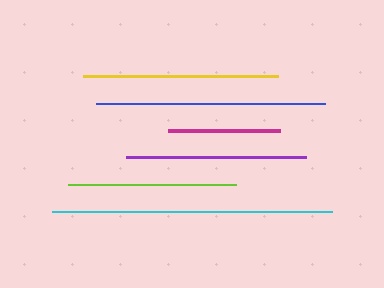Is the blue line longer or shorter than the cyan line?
The cyan line is longer than the blue line.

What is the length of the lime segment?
The lime segment is approximately 168 pixels long.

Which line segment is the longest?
The cyan line is the longest at approximately 280 pixels.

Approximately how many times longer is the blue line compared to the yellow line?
The blue line is approximately 1.2 times the length of the yellow line.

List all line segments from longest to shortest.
From longest to shortest: cyan, blue, yellow, purple, lime, magenta.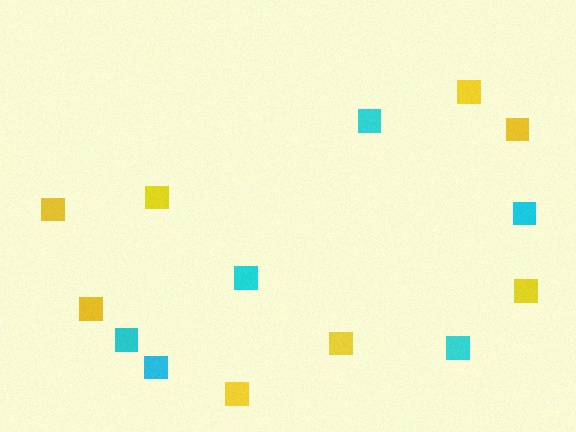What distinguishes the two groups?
There are 2 groups: one group of yellow squares (8) and one group of cyan squares (6).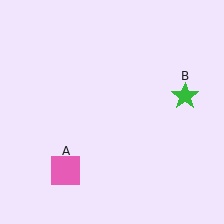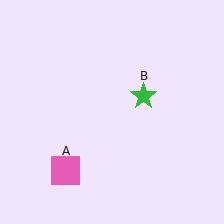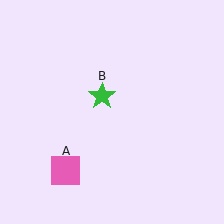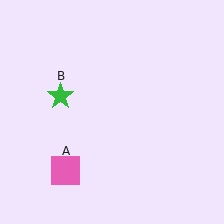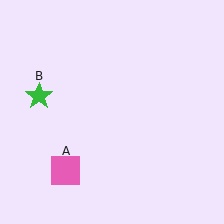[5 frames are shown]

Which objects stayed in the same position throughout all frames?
Pink square (object A) remained stationary.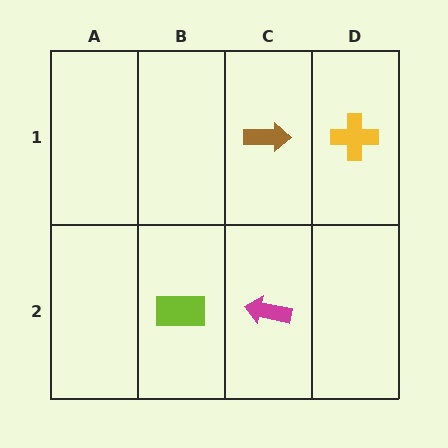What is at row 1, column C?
A brown arrow.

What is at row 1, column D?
A yellow cross.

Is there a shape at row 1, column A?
No, that cell is empty.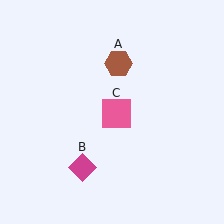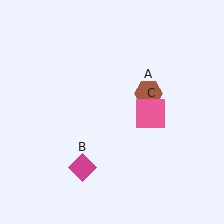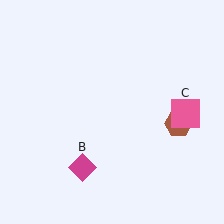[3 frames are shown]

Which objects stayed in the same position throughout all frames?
Magenta diamond (object B) remained stationary.